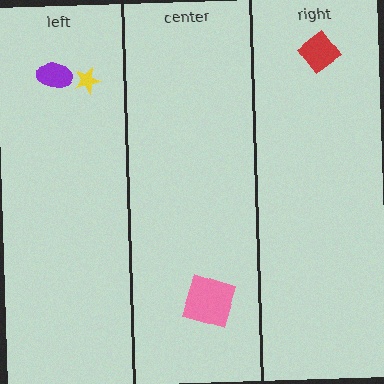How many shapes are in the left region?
2.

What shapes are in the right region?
The red diamond.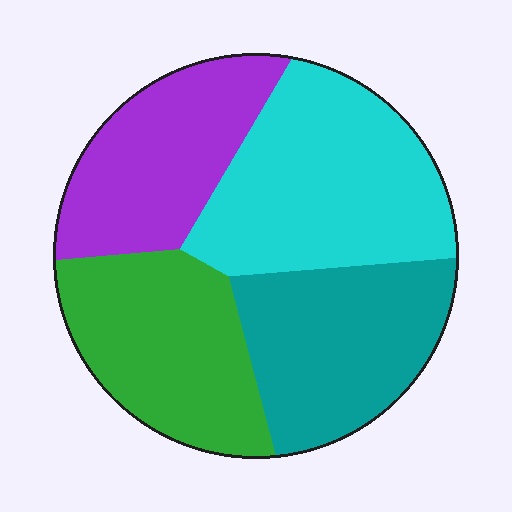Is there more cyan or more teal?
Cyan.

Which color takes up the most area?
Cyan, at roughly 30%.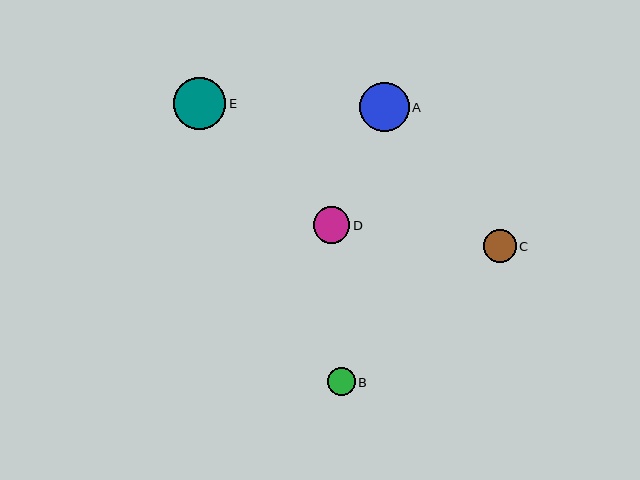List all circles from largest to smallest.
From largest to smallest: E, A, D, C, B.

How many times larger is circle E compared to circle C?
Circle E is approximately 1.6 times the size of circle C.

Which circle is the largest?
Circle E is the largest with a size of approximately 52 pixels.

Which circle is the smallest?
Circle B is the smallest with a size of approximately 27 pixels.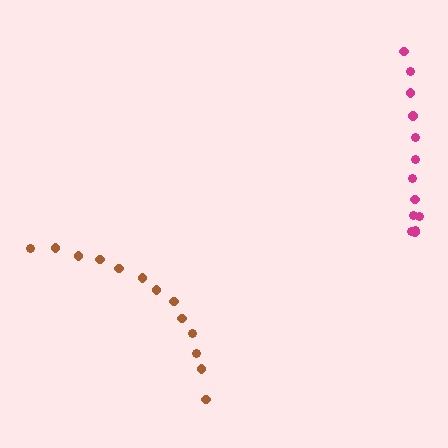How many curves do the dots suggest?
There are 2 distinct paths.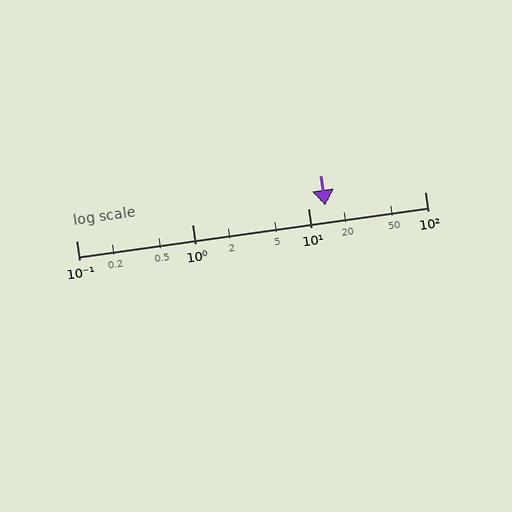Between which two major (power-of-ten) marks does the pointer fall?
The pointer is between 10 and 100.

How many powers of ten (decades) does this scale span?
The scale spans 3 decades, from 0.1 to 100.